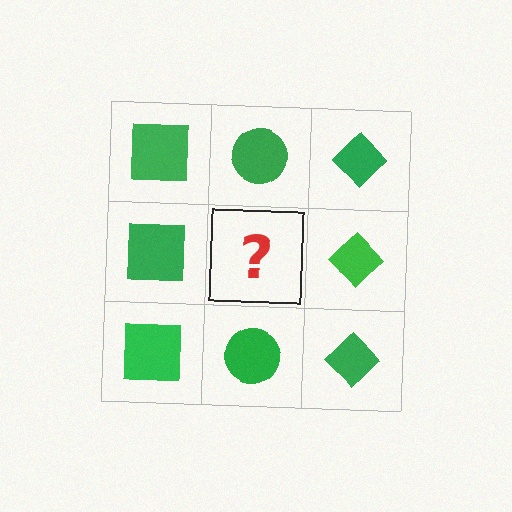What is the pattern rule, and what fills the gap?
The rule is that each column has a consistent shape. The gap should be filled with a green circle.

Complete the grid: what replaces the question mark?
The question mark should be replaced with a green circle.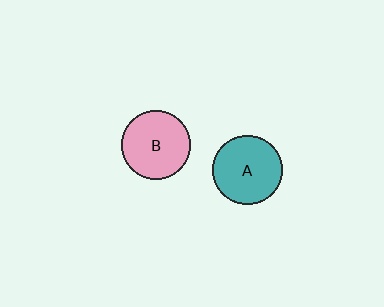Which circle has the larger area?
Circle A (teal).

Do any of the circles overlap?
No, none of the circles overlap.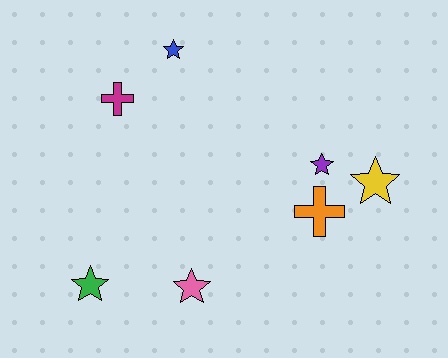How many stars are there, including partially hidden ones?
There are 5 stars.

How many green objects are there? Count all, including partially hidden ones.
There is 1 green object.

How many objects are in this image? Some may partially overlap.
There are 7 objects.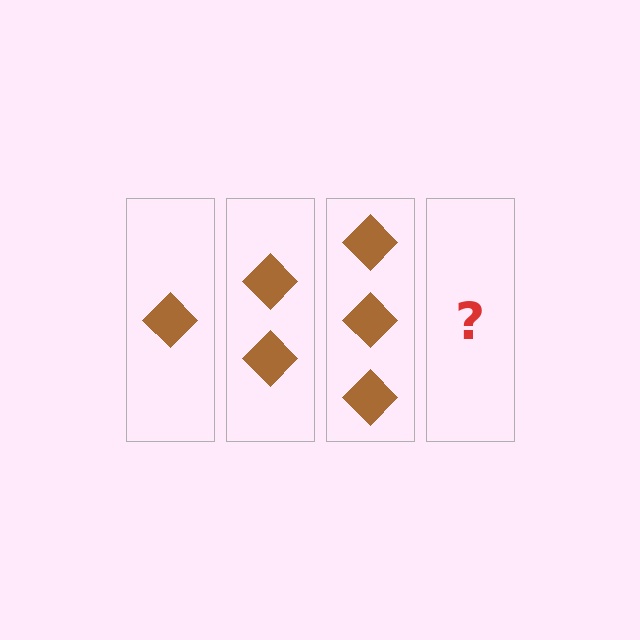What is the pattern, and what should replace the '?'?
The pattern is that each step adds one more diamond. The '?' should be 4 diamonds.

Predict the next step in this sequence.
The next step is 4 diamonds.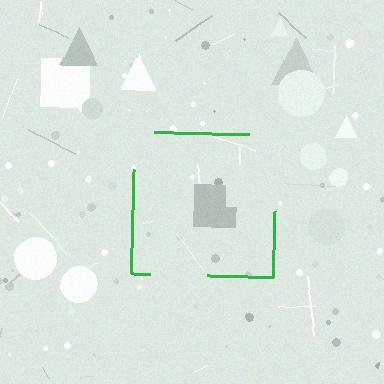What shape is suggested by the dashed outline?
The dashed outline suggests a square.